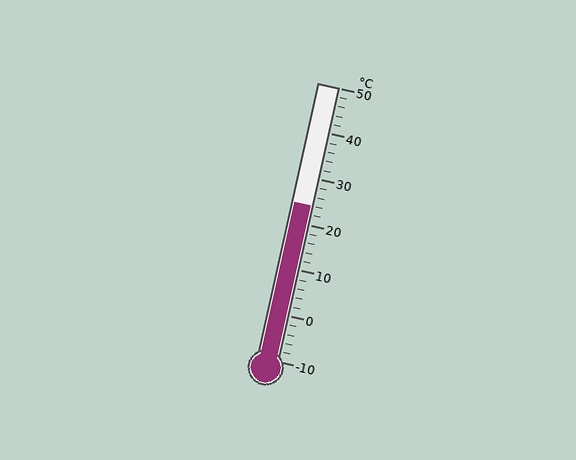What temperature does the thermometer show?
The thermometer shows approximately 24°C.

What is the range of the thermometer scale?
The thermometer scale ranges from -10°C to 50°C.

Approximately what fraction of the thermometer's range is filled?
The thermometer is filled to approximately 55% of its range.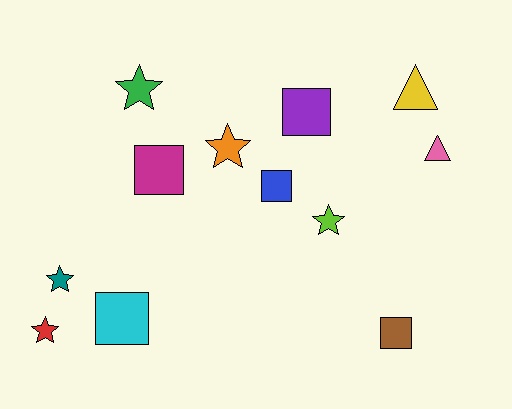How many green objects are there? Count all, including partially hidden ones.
There is 1 green object.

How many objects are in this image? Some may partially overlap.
There are 12 objects.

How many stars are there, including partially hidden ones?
There are 5 stars.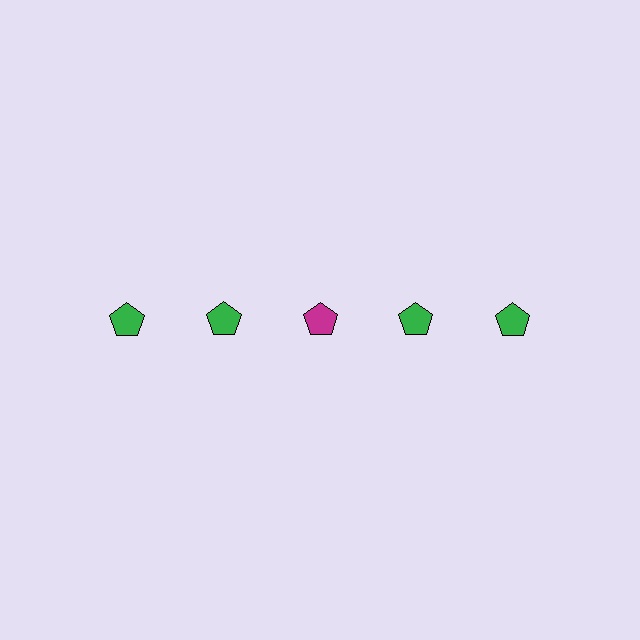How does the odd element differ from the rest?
It has a different color: magenta instead of green.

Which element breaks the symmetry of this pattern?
The magenta pentagon in the top row, center column breaks the symmetry. All other shapes are green pentagons.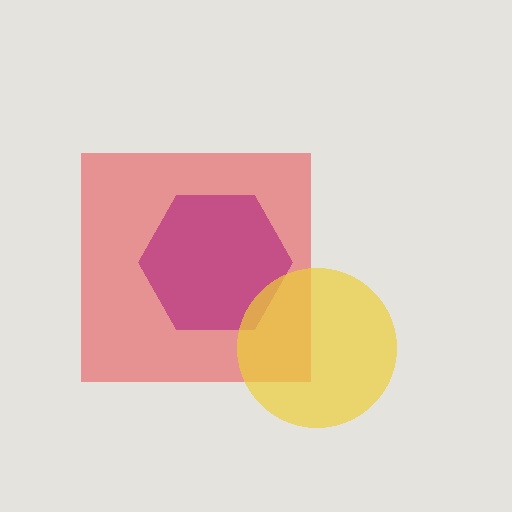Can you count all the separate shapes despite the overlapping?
Yes, there are 3 separate shapes.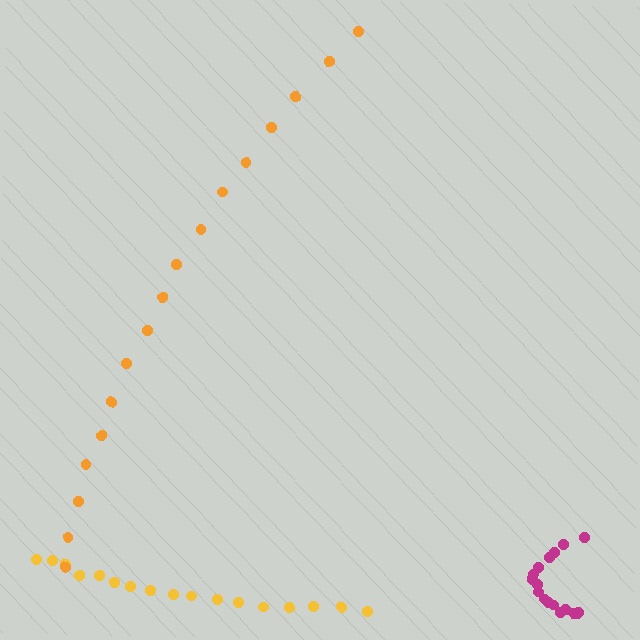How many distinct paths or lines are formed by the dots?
There are 3 distinct paths.